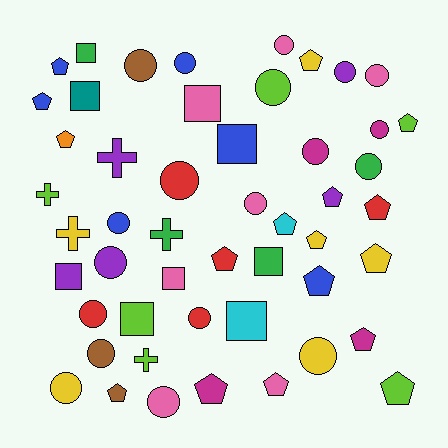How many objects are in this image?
There are 50 objects.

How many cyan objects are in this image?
There are 2 cyan objects.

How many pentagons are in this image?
There are 17 pentagons.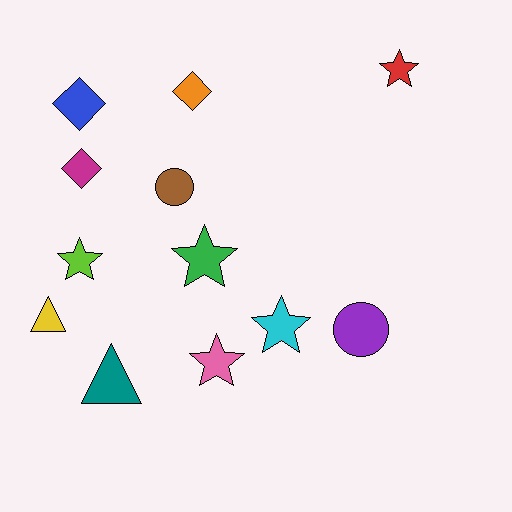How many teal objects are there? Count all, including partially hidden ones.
There is 1 teal object.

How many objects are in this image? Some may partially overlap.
There are 12 objects.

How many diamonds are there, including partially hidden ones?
There are 3 diamonds.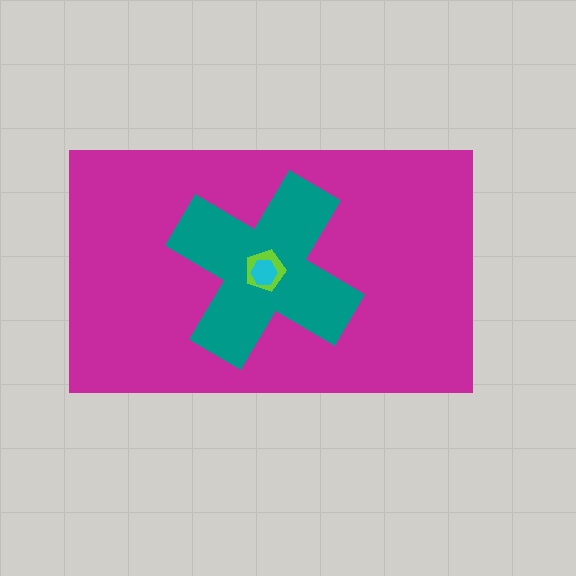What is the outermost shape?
The magenta rectangle.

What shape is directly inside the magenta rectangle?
The teal cross.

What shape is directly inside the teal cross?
The lime pentagon.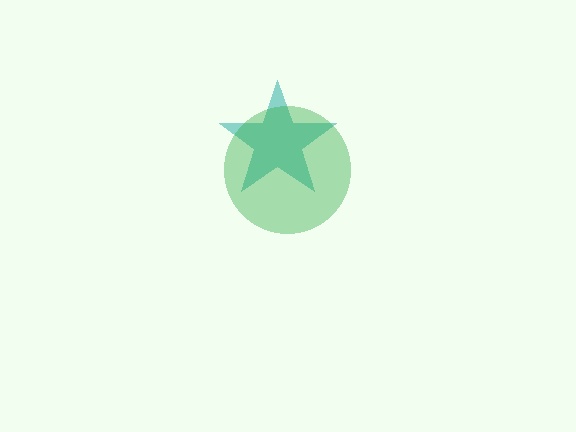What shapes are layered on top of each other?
The layered shapes are: a teal star, a green circle.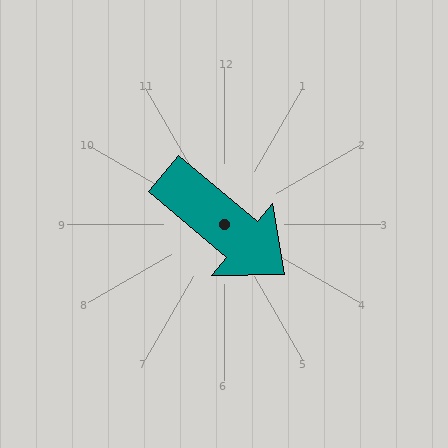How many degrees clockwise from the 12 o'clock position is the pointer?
Approximately 130 degrees.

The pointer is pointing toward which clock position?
Roughly 4 o'clock.